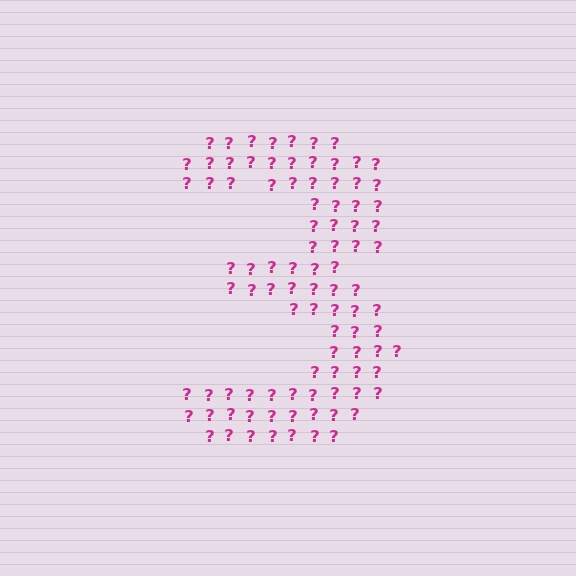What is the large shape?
The large shape is the digit 3.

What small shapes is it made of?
It is made of small question marks.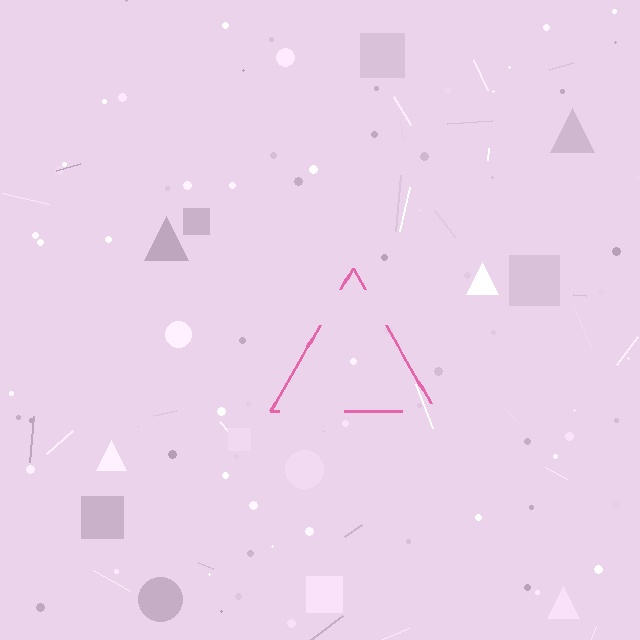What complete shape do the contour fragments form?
The contour fragments form a triangle.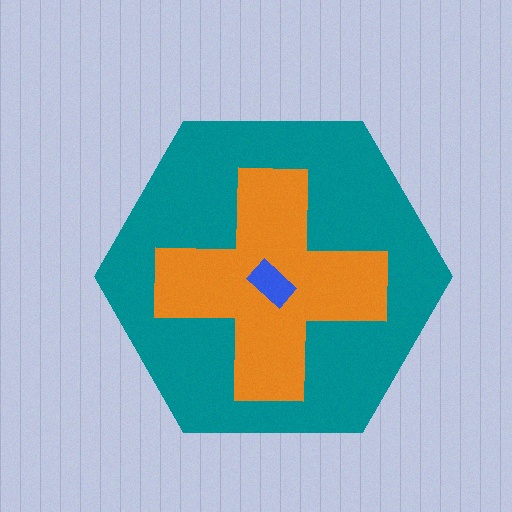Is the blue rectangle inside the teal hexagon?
Yes.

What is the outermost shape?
The teal hexagon.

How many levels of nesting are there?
3.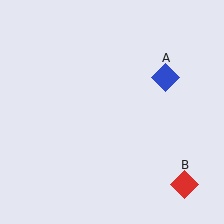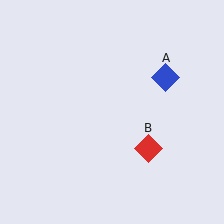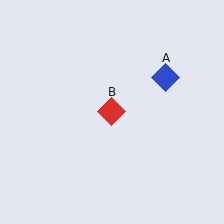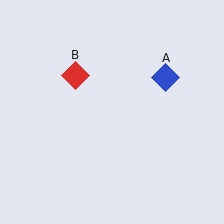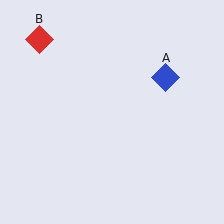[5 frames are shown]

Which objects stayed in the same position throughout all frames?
Blue diamond (object A) remained stationary.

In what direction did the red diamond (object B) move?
The red diamond (object B) moved up and to the left.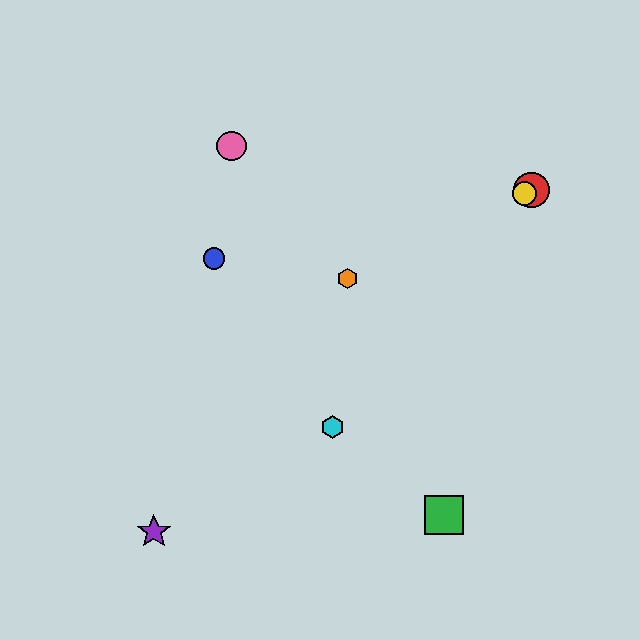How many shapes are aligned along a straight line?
3 shapes (the red circle, the yellow circle, the orange hexagon) are aligned along a straight line.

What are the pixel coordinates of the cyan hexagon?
The cyan hexagon is at (332, 427).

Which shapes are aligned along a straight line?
The red circle, the yellow circle, the orange hexagon are aligned along a straight line.